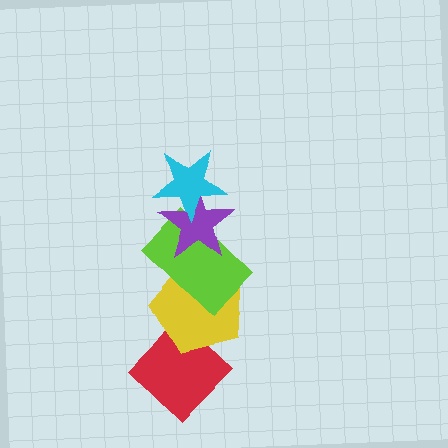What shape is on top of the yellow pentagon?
The lime rectangle is on top of the yellow pentagon.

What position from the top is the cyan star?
The cyan star is 1st from the top.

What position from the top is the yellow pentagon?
The yellow pentagon is 4th from the top.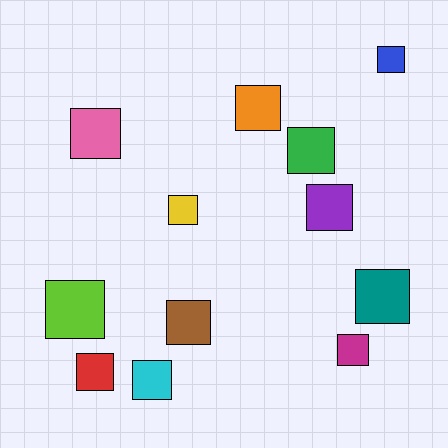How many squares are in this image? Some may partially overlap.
There are 12 squares.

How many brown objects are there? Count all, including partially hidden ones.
There is 1 brown object.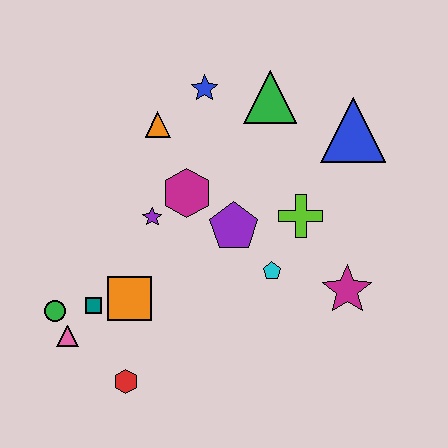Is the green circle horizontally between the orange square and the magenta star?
No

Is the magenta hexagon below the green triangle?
Yes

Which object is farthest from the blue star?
The red hexagon is farthest from the blue star.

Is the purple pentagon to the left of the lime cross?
Yes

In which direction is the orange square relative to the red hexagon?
The orange square is above the red hexagon.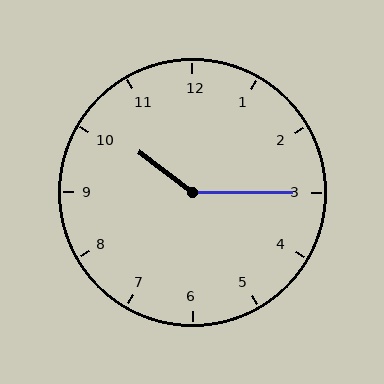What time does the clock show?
10:15.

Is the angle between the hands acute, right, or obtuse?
It is obtuse.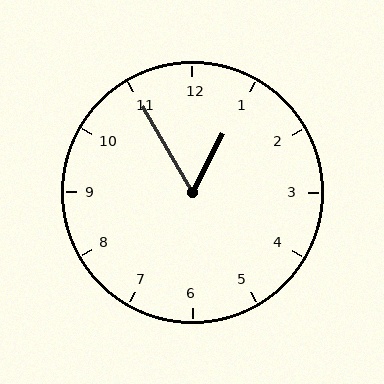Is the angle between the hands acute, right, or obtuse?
It is acute.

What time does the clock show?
12:55.